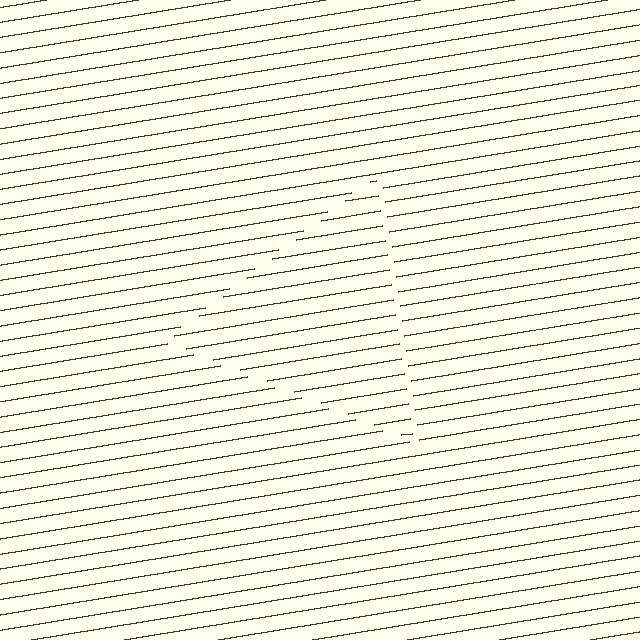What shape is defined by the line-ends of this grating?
An illusory triangle. The interior of the shape contains the same grating, shifted by half a period — the contour is defined by the phase discontinuity where line-ends from the inner and outer gratings abut.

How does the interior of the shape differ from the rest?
The interior of the shape contains the same grating, shifted by half a period — the contour is defined by the phase discontinuity where line-ends from the inner and outer gratings abut.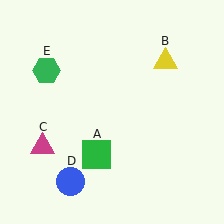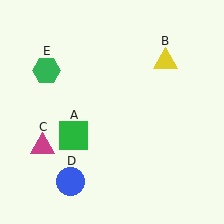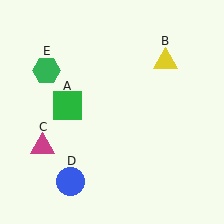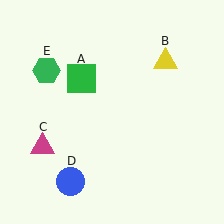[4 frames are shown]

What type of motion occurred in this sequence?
The green square (object A) rotated clockwise around the center of the scene.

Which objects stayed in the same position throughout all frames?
Yellow triangle (object B) and magenta triangle (object C) and blue circle (object D) and green hexagon (object E) remained stationary.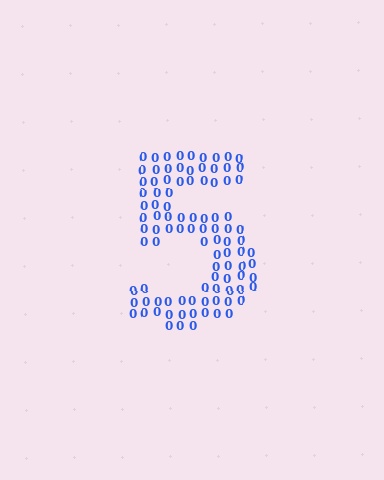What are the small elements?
The small elements are digit 0's.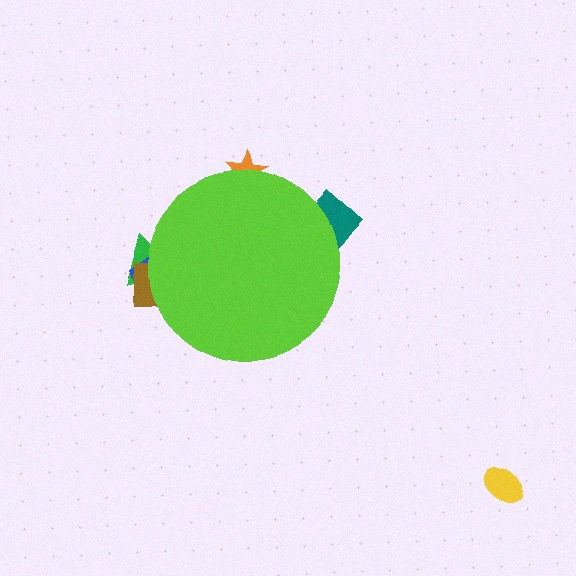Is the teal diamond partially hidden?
Yes, the teal diamond is partially hidden behind the lime circle.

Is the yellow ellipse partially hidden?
No, the yellow ellipse is fully visible.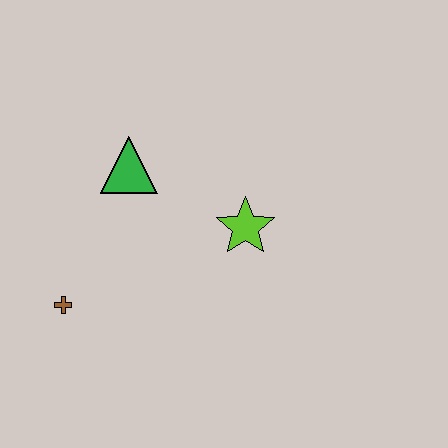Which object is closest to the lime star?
The green triangle is closest to the lime star.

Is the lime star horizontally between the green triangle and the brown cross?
No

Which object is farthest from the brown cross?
The lime star is farthest from the brown cross.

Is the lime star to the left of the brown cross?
No